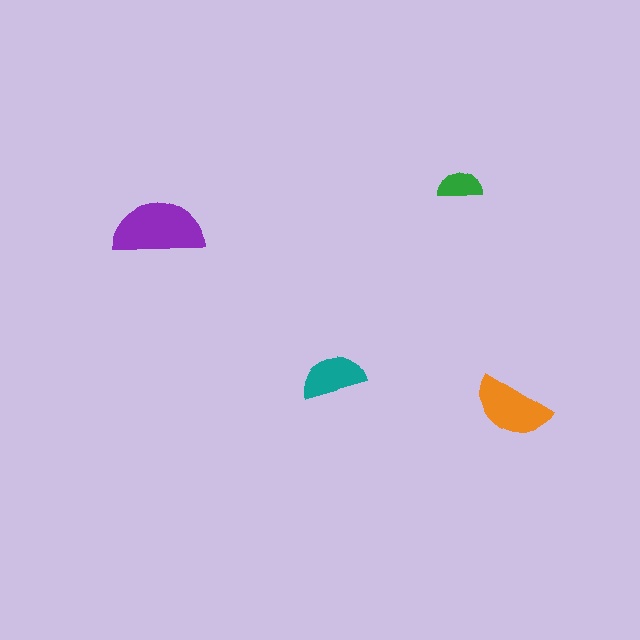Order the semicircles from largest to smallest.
the purple one, the orange one, the teal one, the green one.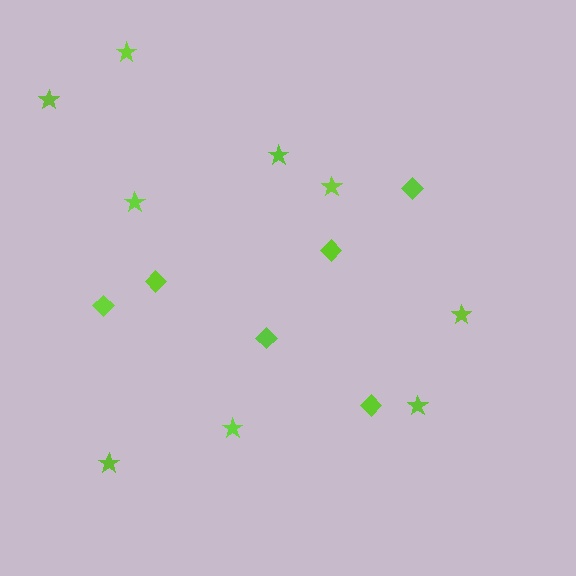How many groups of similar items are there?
There are 2 groups: one group of stars (9) and one group of diamonds (6).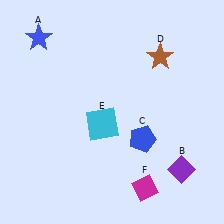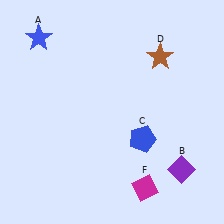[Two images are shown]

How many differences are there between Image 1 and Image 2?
There is 1 difference between the two images.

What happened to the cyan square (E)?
The cyan square (E) was removed in Image 2. It was in the bottom-left area of Image 1.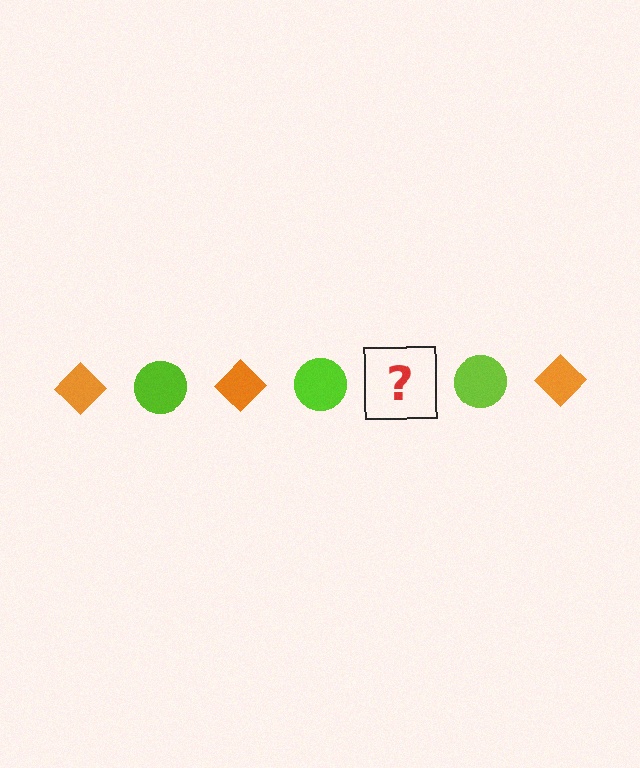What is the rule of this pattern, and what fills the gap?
The rule is that the pattern alternates between orange diamond and lime circle. The gap should be filled with an orange diamond.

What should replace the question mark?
The question mark should be replaced with an orange diamond.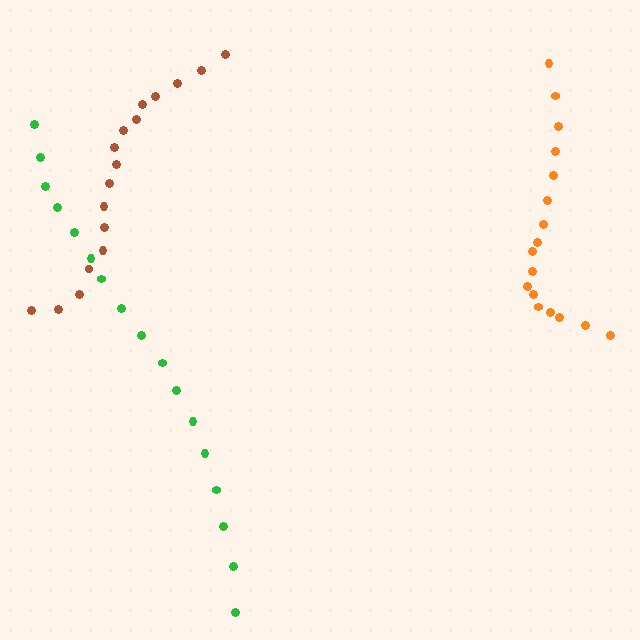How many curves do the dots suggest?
There are 3 distinct paths.